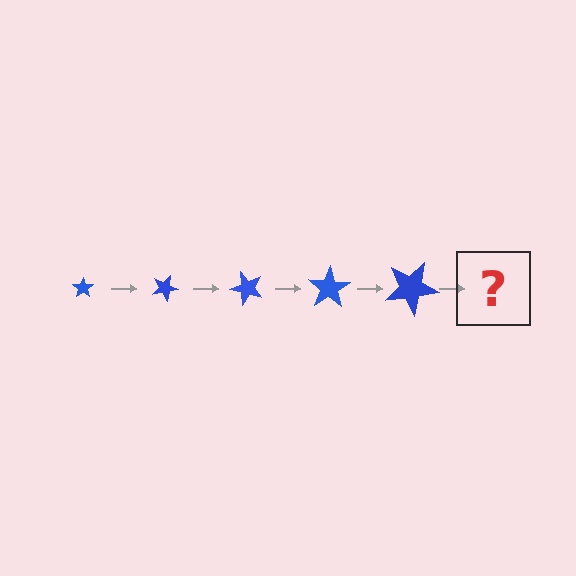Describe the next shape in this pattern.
It should be a star, larger than the previous one and rotated 125 degrees from the start.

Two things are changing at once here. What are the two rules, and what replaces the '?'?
The two rules are that the star grows larger each step and it rotates 25 degrees each step. The '?' should be a star, larger than the previous one and rotated 125 degrees from the start.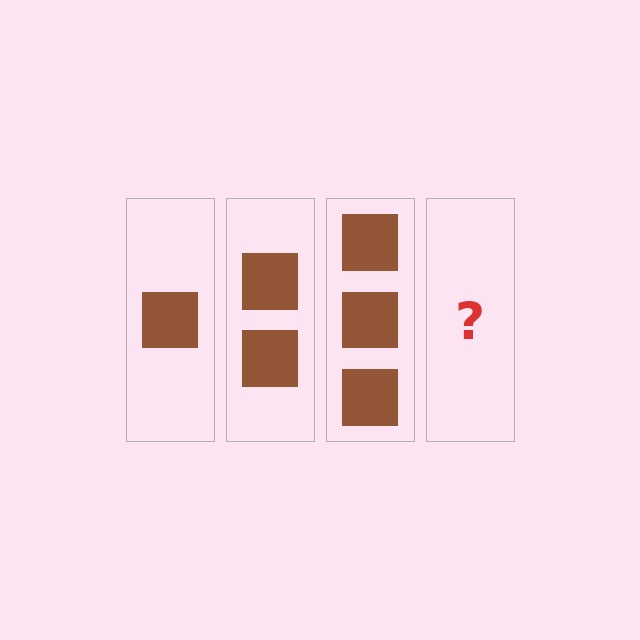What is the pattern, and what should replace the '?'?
The pattern is that each step adds one more square. The '?' should be 4 squares.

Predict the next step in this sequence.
The next step is 4 squares.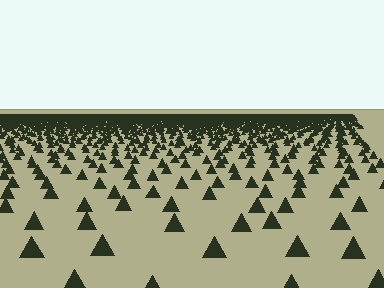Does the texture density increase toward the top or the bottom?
Density increases toward the top.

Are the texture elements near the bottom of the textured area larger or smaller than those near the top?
Larger. Near the bottom, elements are closer to the viewer and appear at a bigger on-screen size.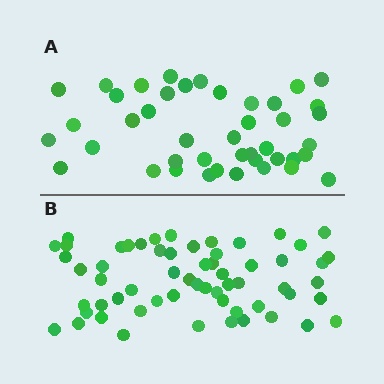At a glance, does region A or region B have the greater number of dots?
Region B (the bottom region) has more dots.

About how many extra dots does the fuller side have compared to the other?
Region B has approximately 15 more dots than region A.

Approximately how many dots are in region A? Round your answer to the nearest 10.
About 40 dots. (The exact count is 43, which rounds to 40.)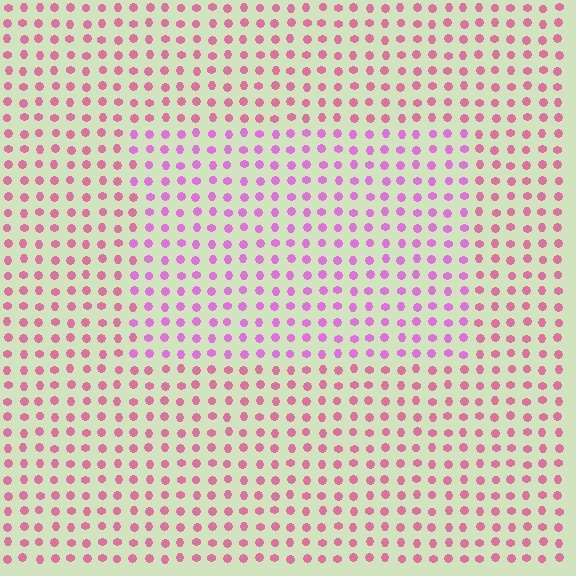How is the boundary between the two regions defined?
The boundary is defined purely by a slight shift in hue (about 33 degrees). Spacing, size, and orientation are identical on both sides.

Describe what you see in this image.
The image is filled with small pink elements in a uniform arrangement. A rectangle-shaped region is visible where the elements are tinted to a slightly different hue, forming a subtle color boundary.